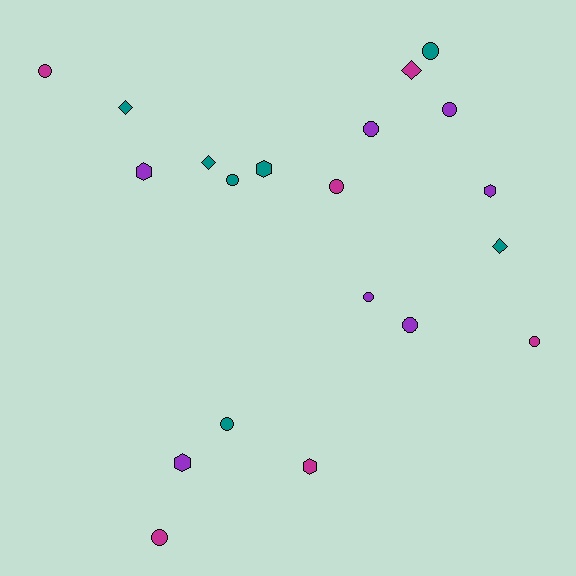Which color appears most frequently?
Teal, with 7 objects.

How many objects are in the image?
There are 20 objects.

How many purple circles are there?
There are 4 purple circles.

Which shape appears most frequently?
Circle, with 11 objects.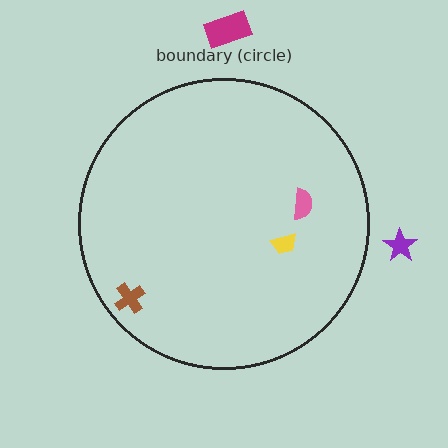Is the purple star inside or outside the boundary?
Outside.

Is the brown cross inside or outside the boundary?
Inside.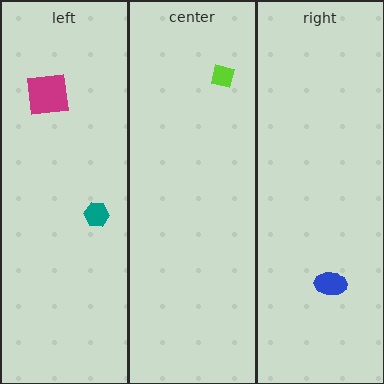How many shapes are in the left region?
2.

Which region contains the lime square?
The center region.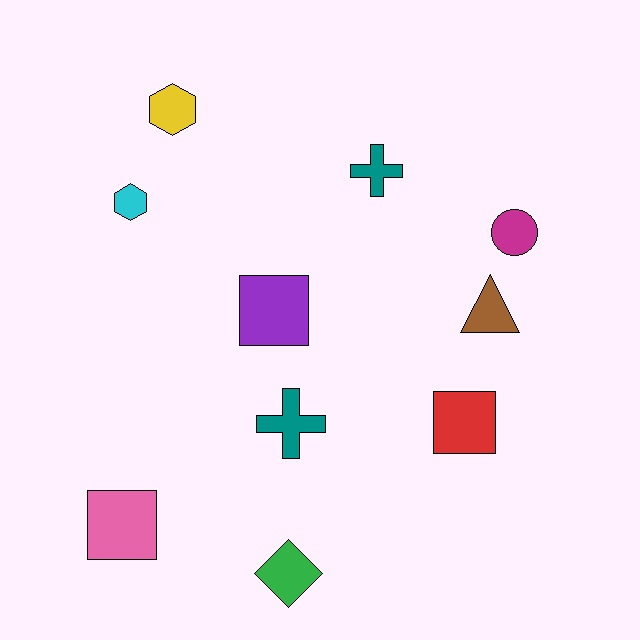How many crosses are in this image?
There are 2 crosses.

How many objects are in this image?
There are 10 objects.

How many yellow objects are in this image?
There is 1 yellow object.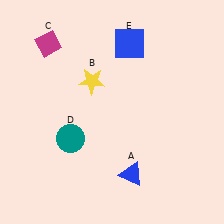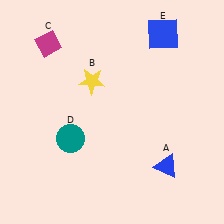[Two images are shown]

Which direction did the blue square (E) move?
The blue square (E) moved right.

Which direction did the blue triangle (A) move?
The blue triangle (A) moved right.